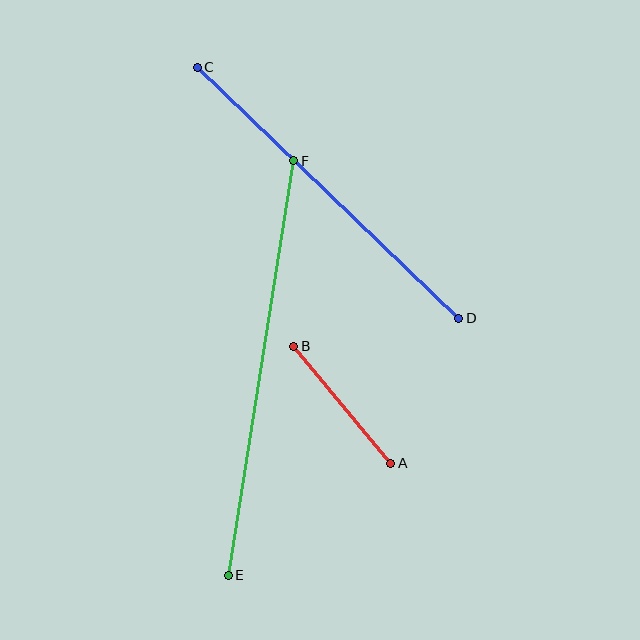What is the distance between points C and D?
The distance is approximately 363 pixels.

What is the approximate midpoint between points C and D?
The midpoint is at approximately (328, 193) pixels.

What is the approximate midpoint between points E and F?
The midpoint is at approximately (261, 368) pixels.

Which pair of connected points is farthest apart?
Points E and F are farthest apart.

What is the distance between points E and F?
The distance is approximately 420 pixels.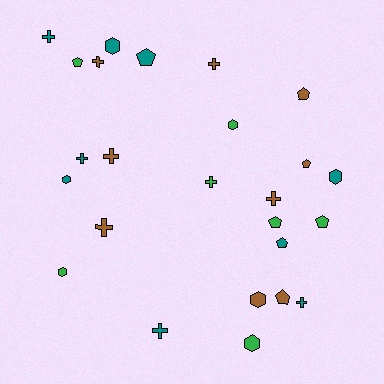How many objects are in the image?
There are 25 objects.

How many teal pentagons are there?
There are 2 teal pentagons.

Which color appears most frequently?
Brown, with 9 objects.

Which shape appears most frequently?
Cross, with 10 objects.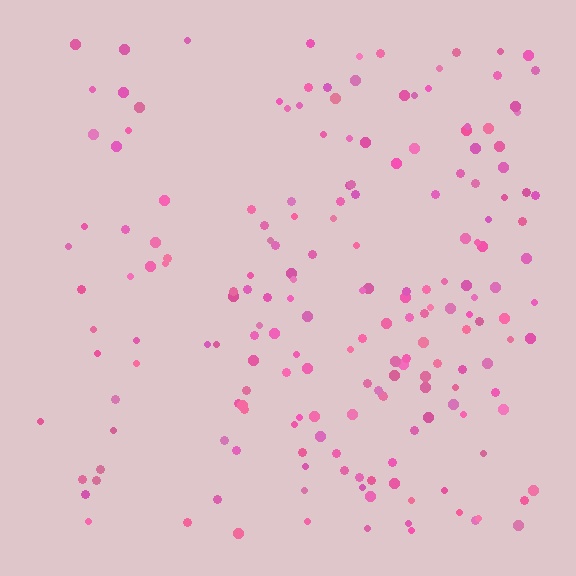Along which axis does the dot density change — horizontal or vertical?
Horizontal.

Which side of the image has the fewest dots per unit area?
The left.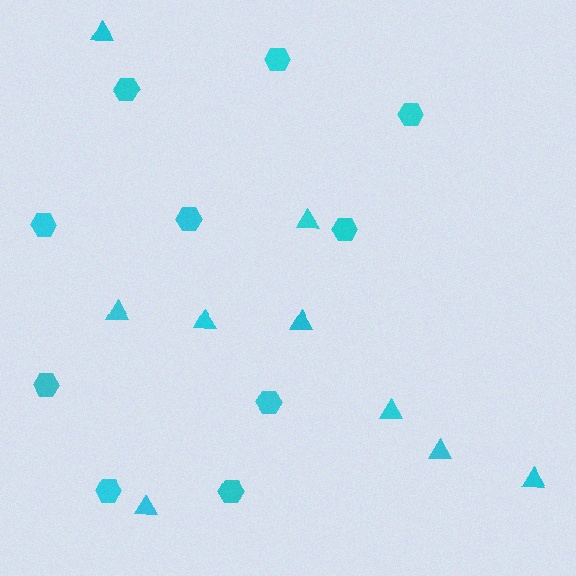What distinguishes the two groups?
There are 2 groups: one group of hexagons (10) and one group of triangles (9).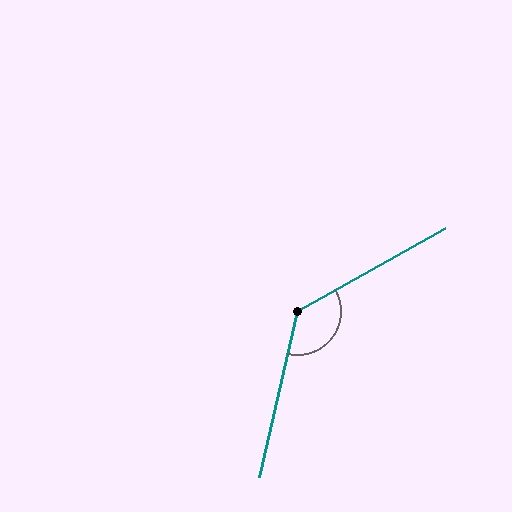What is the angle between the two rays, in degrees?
Approximately 132 degrees.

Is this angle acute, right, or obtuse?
It is obtuse.